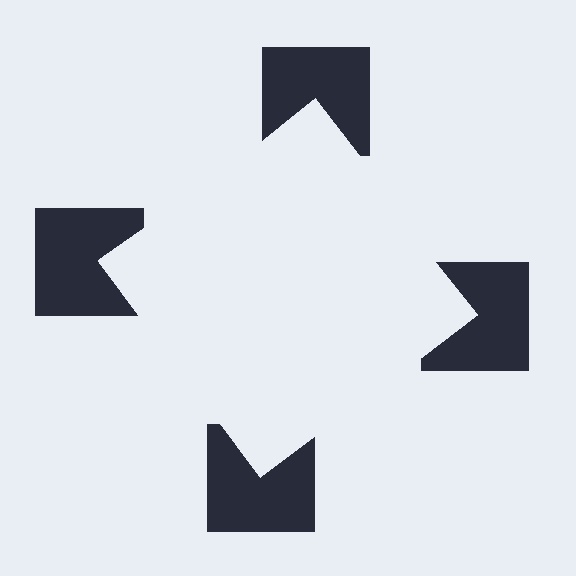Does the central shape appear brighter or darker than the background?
It typically appears slightly brighter than the background, even though no actual brightness change is drawn.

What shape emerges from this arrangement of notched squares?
An illusory square — its edges are inferred from the aligned wedge cuts in the notched squares, not physically drawn.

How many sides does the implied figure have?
4 sides.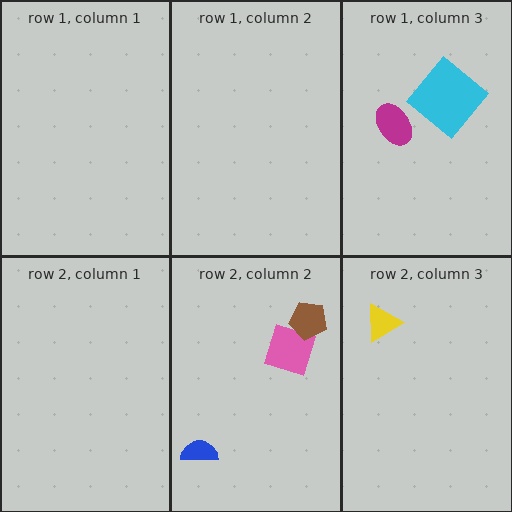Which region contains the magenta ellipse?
The row 1, column 3 region.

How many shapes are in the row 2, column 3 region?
1.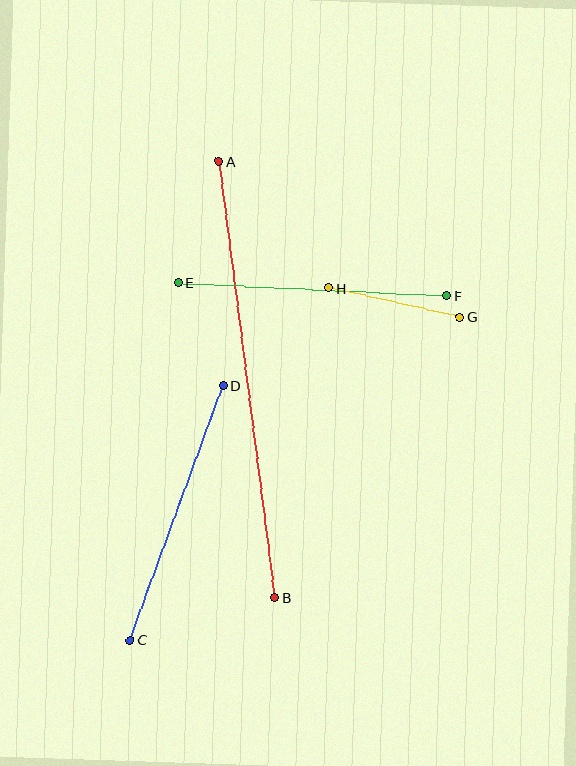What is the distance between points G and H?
The distance is approximately 134 pixels.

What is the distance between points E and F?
The distance is approximately 269 pixels.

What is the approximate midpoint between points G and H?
The midpoint is at approximately (394, 303) pixels.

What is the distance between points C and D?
The distance is approximately 271 pixels.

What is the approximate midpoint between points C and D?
The midpoint is at approximately (177, 513) pixels.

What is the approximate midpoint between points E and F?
The midpoint is at approximately (313, 289) pixels.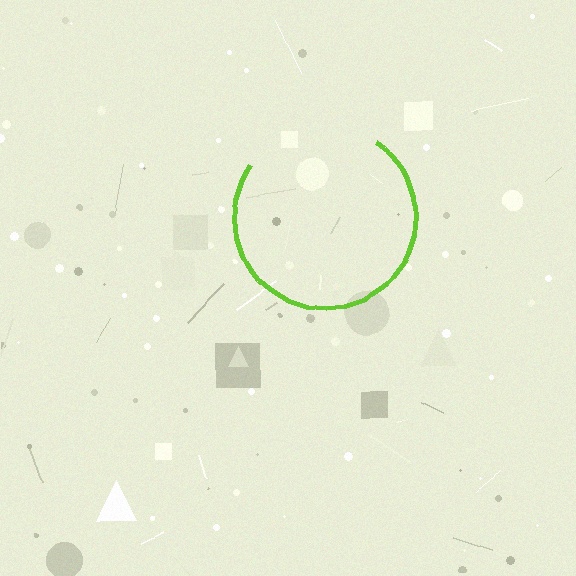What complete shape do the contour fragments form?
The contour fragments form a circle.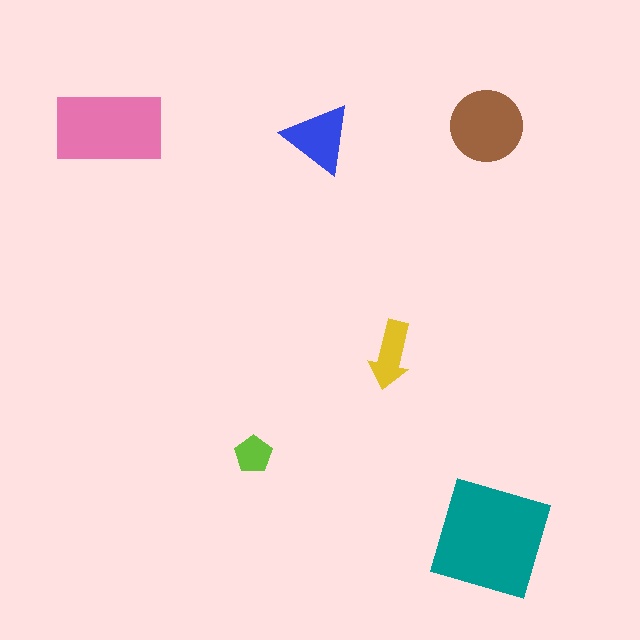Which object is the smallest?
The lime pentagon.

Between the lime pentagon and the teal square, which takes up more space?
The teal square.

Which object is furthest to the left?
The pink rectangle is leftmost.